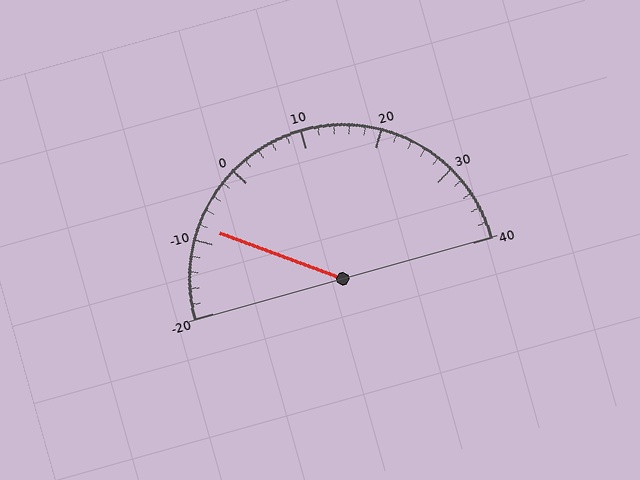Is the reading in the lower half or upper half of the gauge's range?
The reading is in the lower half of the range (-20 to 40).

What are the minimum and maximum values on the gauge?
The gauge ranges from -20 to 40.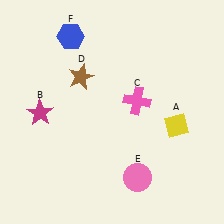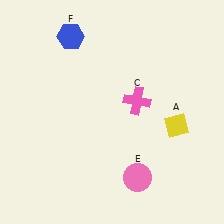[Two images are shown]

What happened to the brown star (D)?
The brown star (D) was removed in Image 2. It was in the top-left area of Image 1.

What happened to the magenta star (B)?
The magenta star (B) was removed in Image 2. It was in the bottom-left area of Image 1.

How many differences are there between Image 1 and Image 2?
There are 2 differences between the two images.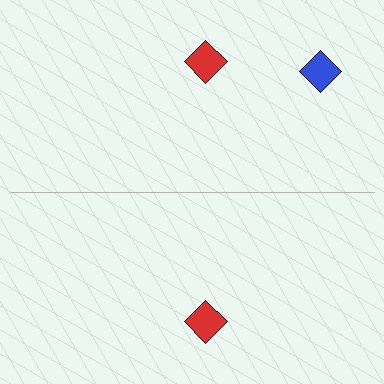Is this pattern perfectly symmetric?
No, the pattern is not perfectly symmetric. A blue diamond is missing from the bottom side.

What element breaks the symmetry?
A blue diamond is missing from the bottom side.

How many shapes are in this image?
There are 3 shapes in this image.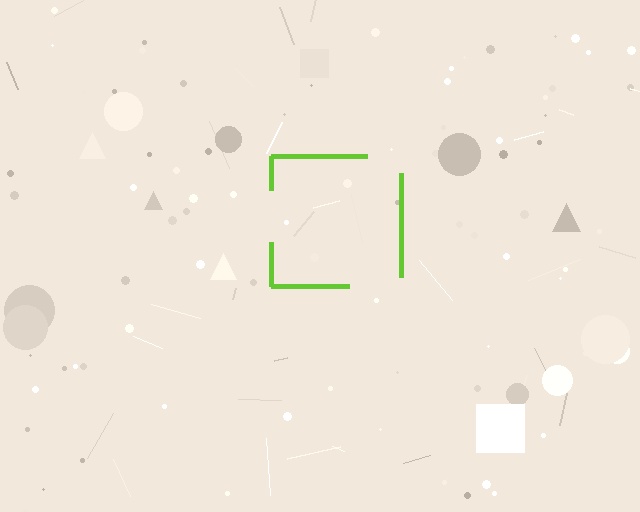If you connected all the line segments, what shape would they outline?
They would outline a square.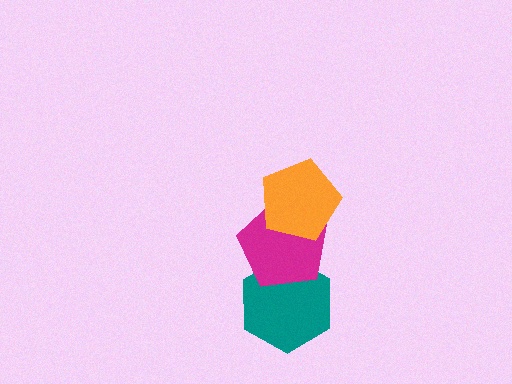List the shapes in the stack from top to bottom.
From top to bottom: the orange pentagon, the magenta pentagon, the teal hexagon.